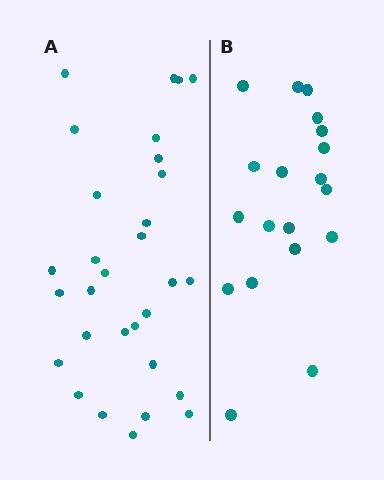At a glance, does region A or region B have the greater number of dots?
Region A (the left region) has more dots.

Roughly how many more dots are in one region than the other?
Region A has roughly 12 or so more dots than region B.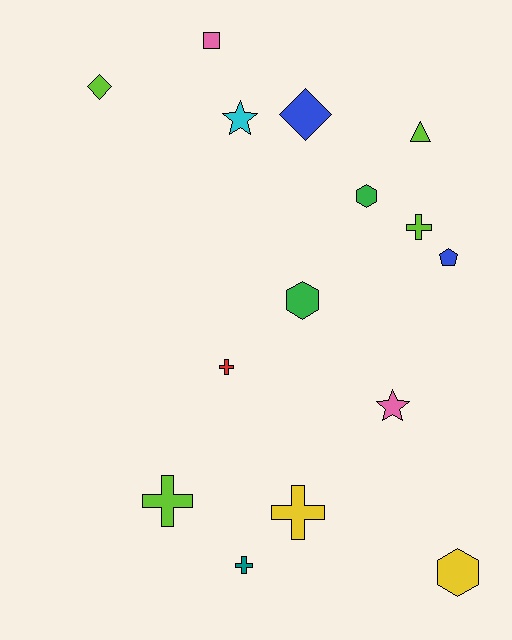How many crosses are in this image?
There are 5 crosses.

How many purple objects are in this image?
There are no purple objects.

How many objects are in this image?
There are 15 objects.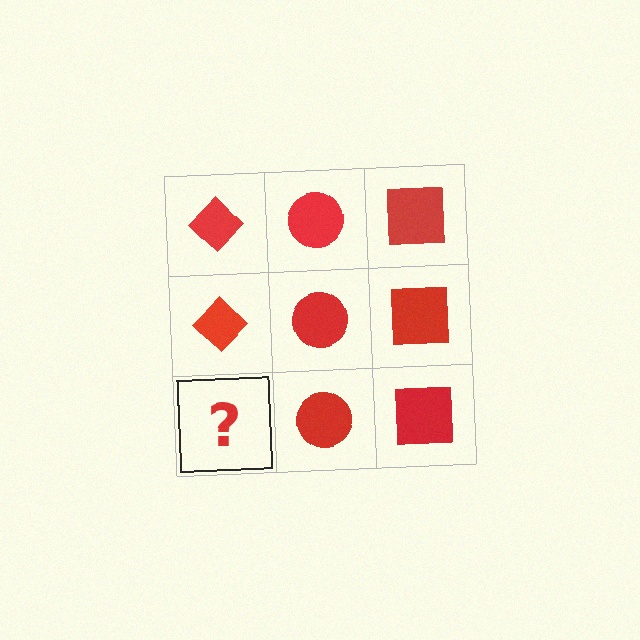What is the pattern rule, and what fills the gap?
The rule is that each column has a consistent shape. The gap should be filled with a red diamond.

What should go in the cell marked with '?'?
The missing cell should contain a red diamond.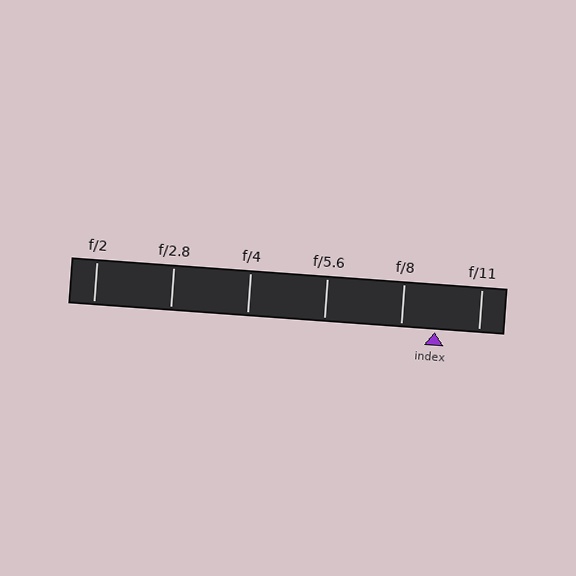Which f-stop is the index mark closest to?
The index mark is closest to f/8.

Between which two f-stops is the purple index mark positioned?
The index mark is between f/8 and f/11.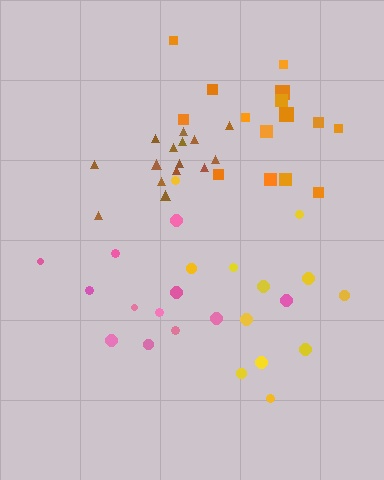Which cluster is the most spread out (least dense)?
Yellow.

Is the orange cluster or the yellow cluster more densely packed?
Orange.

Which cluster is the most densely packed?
Brown.